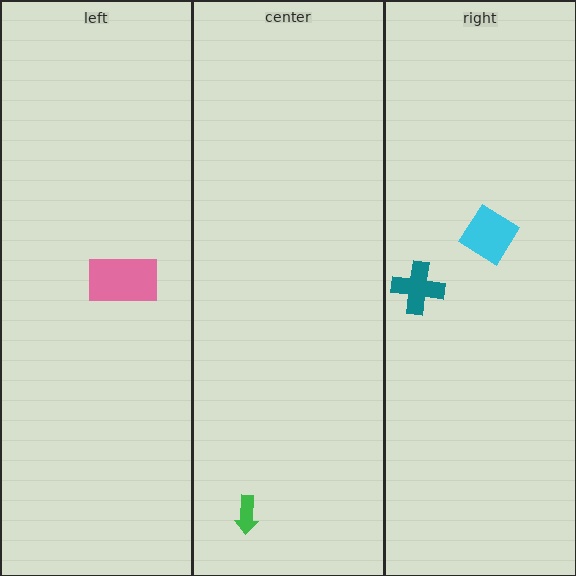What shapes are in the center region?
The green arrow.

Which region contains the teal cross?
The right region.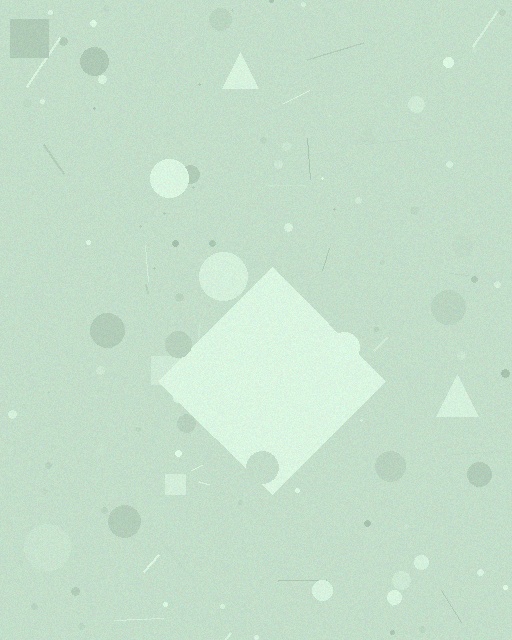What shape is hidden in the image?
A diamond is hidden in the image.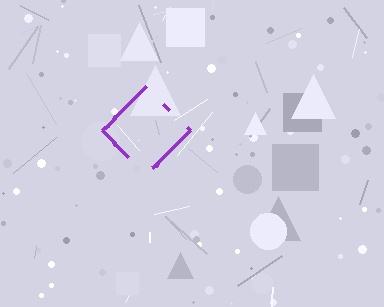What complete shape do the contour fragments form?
The contour fragments form a diamond.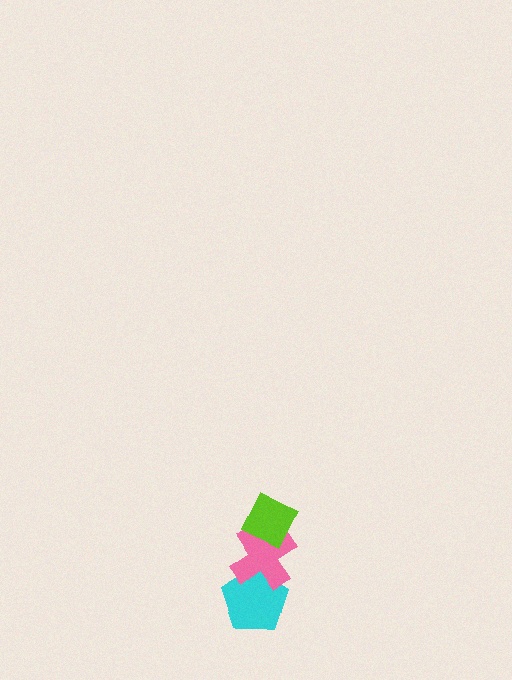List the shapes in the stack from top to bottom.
From top to bottom: the lime diamond, the pink cross, the cyan pentagon.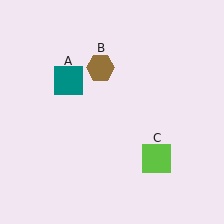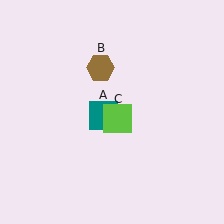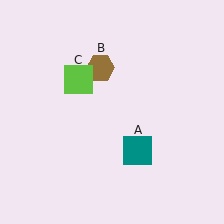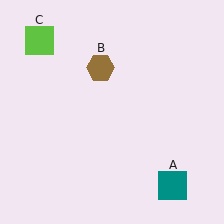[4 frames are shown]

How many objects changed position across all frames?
2 objects changed position: teal square (object A), lime square (object C).